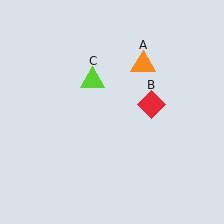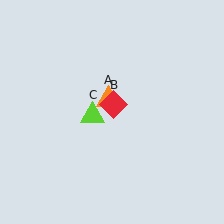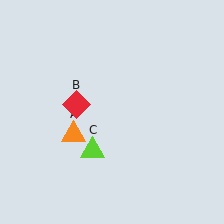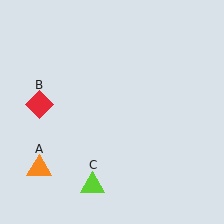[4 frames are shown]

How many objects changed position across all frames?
3 objects changed position: orange triangle (object A), red diamond (object B), lime triangle (object C).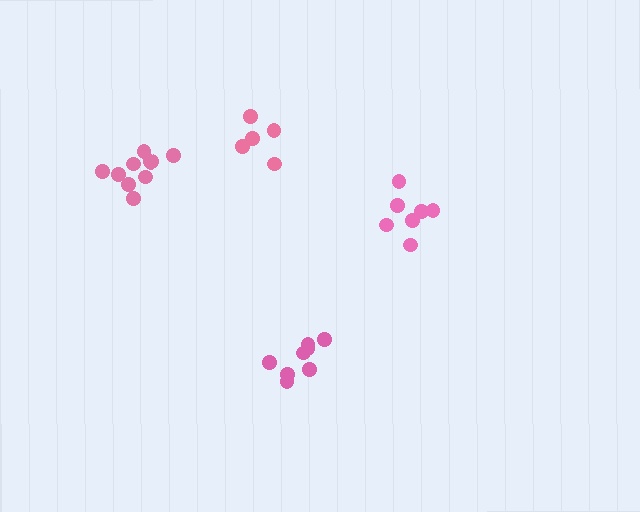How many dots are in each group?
Group 1: 8 dots, Group 2: 10 dots, Group 3: 5 dots, Group 4: 7 dots (30 total).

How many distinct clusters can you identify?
There are 4 distinct clusters.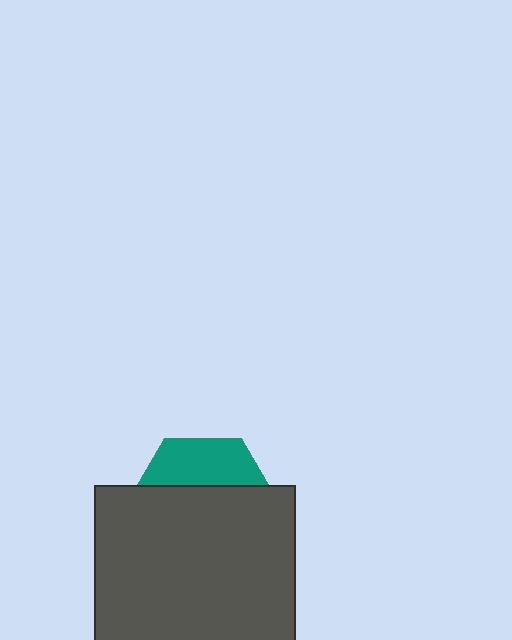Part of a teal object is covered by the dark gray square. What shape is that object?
It is a hexagon.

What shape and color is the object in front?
The object in front is a dark gray square.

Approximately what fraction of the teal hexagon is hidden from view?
Roughly 68% of the teal hexagon is hidden behind the dark gray square.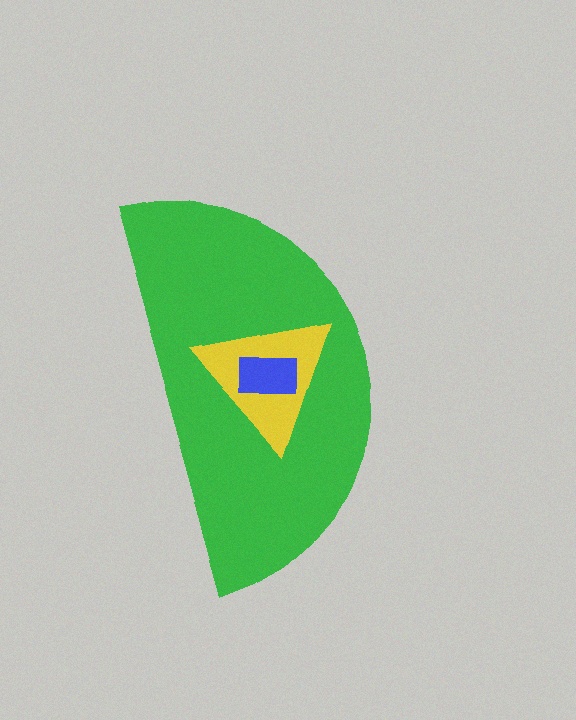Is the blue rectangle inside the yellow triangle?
Yes.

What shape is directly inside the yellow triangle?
The blue rectangle.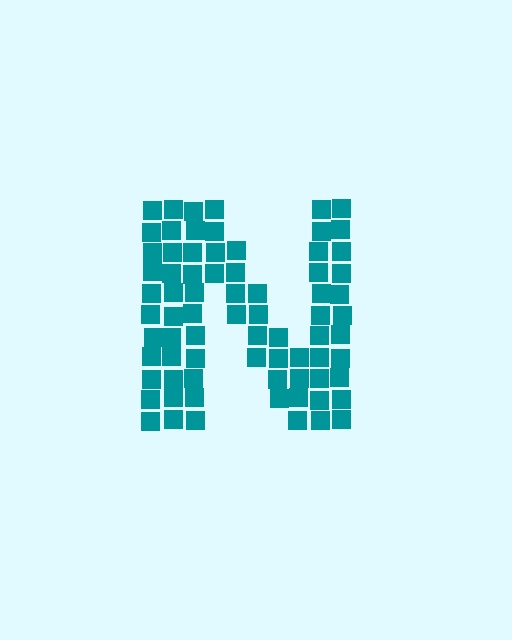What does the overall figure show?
The overall figure shows the letter N.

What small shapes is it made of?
It is made of small squares.